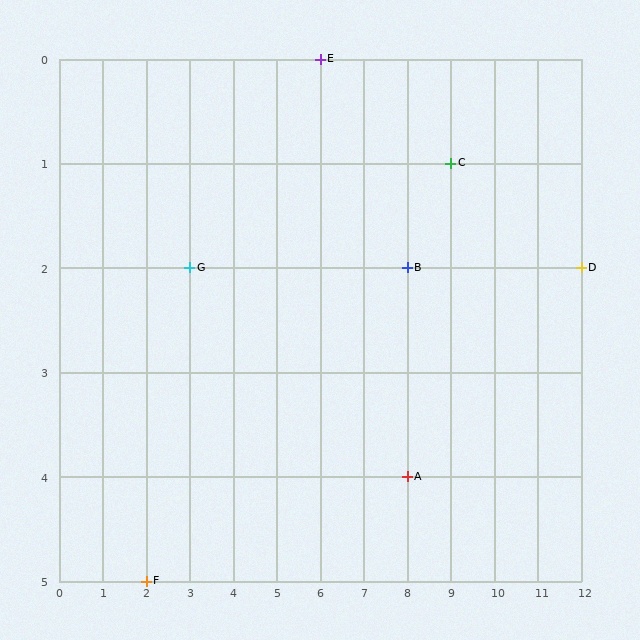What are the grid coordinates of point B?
Point B is at grid coordinates (8, 2).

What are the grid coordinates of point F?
Point F is at grid coordinates (2, 5).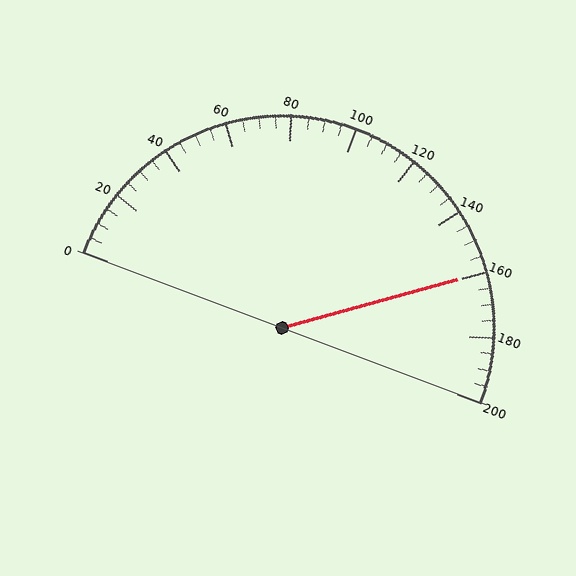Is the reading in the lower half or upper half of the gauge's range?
The reading is in the upper half of the range (0 to 200).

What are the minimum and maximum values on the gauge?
The gauge ranges from 0 to 200.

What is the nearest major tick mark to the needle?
The nearest major tick mark is 160.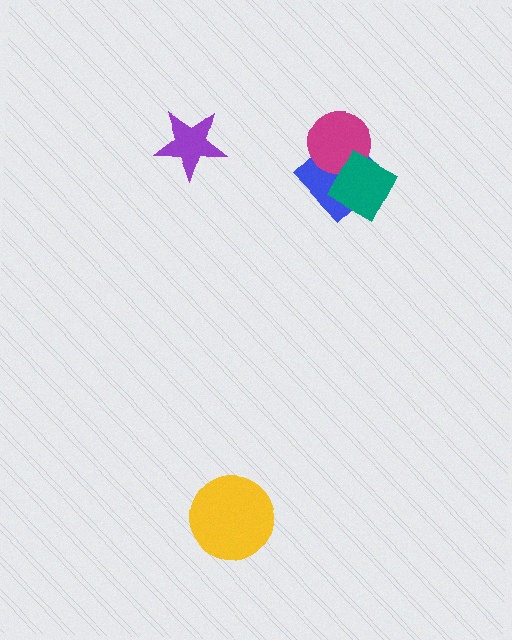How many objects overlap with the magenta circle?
2 objects overlap with the magenta circle.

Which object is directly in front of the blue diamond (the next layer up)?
The magenta circle is directly in front of the blue diamond.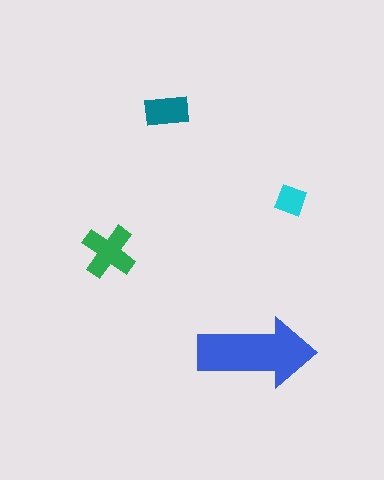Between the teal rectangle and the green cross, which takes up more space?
The green cross.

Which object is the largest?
The blue arrow.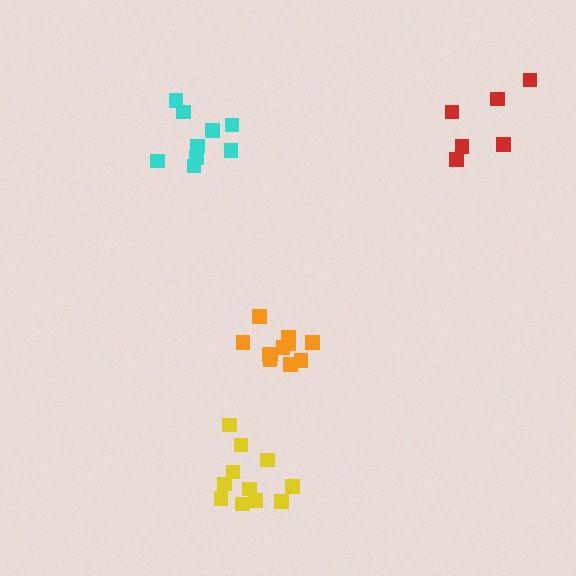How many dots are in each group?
Group 1: 6 dots, Group 2: 11 dots, Group 3: 9 dots, Group 4: 11 dots (37 total).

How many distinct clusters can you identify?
There are 4 distinct clusters.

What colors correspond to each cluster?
The clusters are colored: red, orange, cyan, yellow.